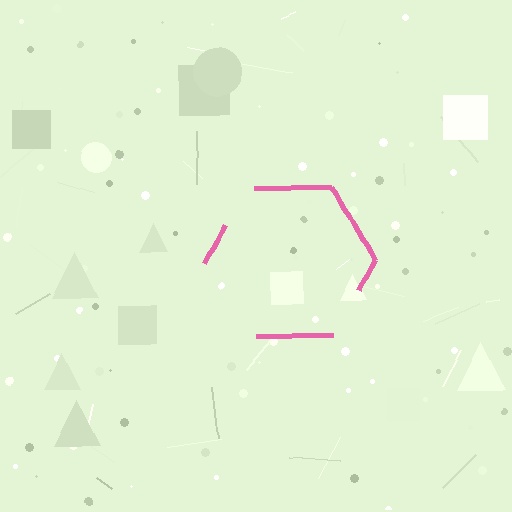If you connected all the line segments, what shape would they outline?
They would outline a hexagon.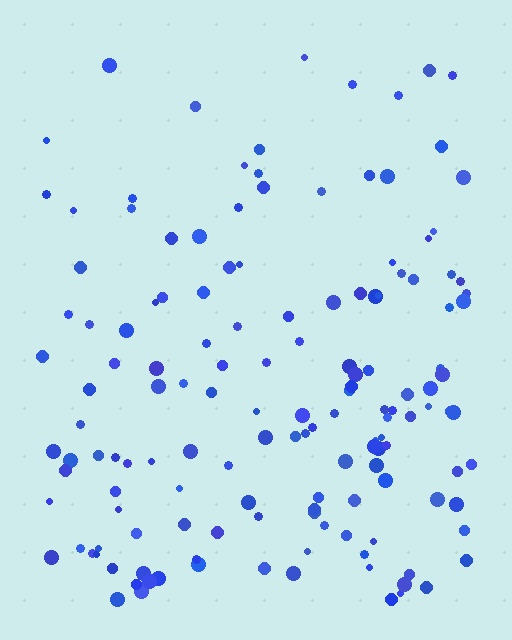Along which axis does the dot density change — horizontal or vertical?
Vertical.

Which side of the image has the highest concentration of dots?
The bottom.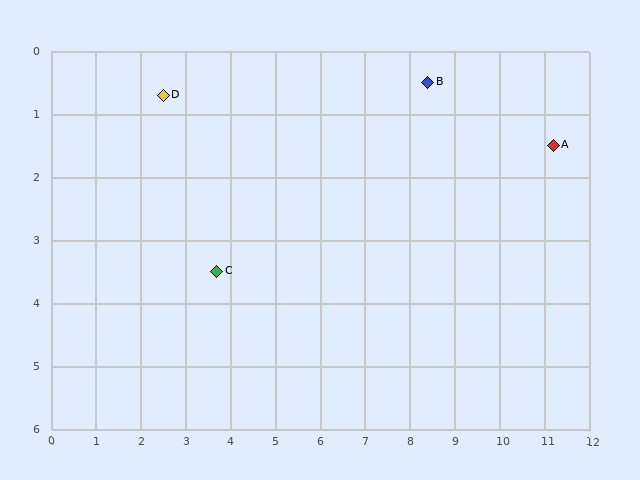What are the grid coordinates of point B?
Point B is at approximately (8.4, 0.5).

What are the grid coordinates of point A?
Point A is at approximately (11.2, 1.5).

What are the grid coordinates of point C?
Point C is at approximately (3.7, 3.5).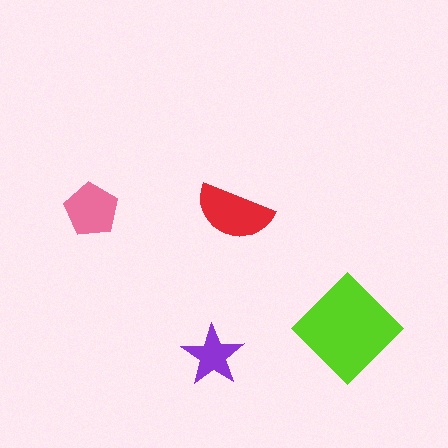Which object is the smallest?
The purple star.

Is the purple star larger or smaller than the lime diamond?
Smaller.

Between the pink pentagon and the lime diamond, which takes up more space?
The lime diamond.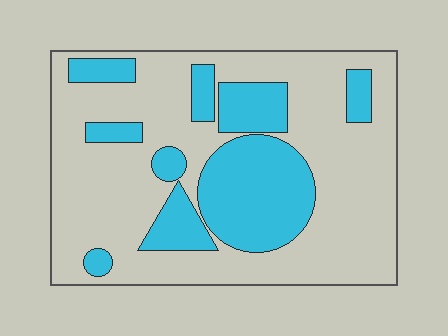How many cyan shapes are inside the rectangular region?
9.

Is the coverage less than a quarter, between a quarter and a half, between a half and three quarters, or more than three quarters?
Between a quarter and a half.